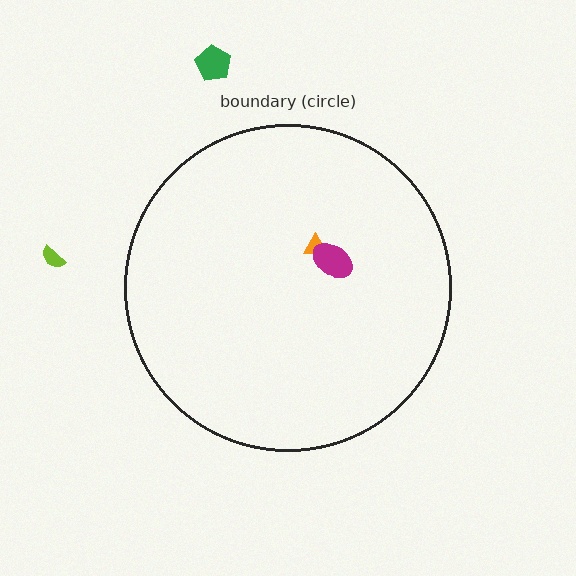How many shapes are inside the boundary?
2 inside, 2 outside.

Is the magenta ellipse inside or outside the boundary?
Inside.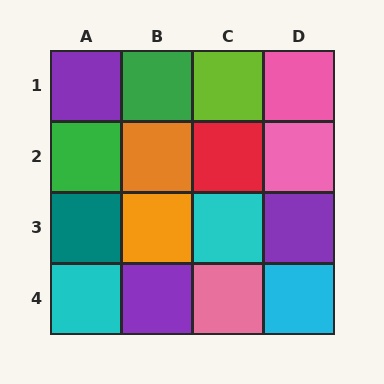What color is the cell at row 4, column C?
Pink.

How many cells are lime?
1 cell is lime.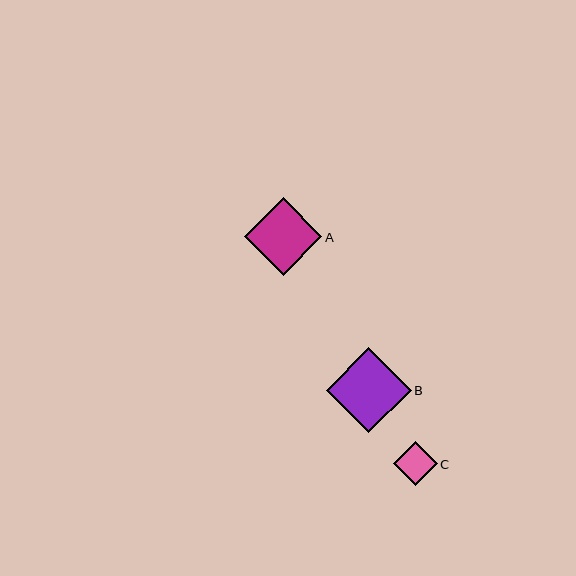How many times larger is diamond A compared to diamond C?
Diamond A is approximately 1.8 times the size of diamond C.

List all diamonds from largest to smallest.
From largest to smallest: B, A, C.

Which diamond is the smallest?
Diamond C is the smallest with a size of approximately 44 pixels.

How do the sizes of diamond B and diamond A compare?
Diamond B and diamond A are approximately the same size.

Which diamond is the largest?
Diamond B is the largest with a size of approximately 85 pixels.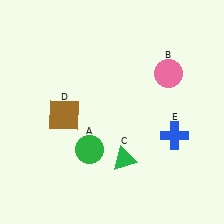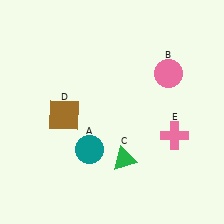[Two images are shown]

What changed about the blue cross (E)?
In Image 1, E is blue. In Image 2, it changed to pink.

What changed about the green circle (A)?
In Image 1, A is green. In Image 2, it changed to teal.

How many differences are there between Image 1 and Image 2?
There are 2 differences between the two images.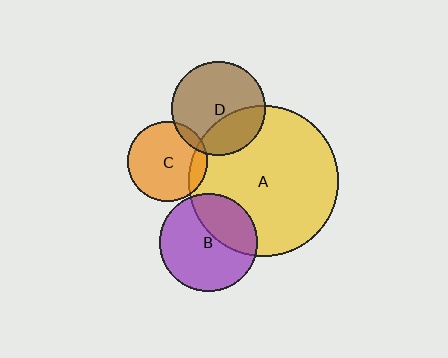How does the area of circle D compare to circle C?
Approximately 1.4 times.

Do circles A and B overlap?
Yes.